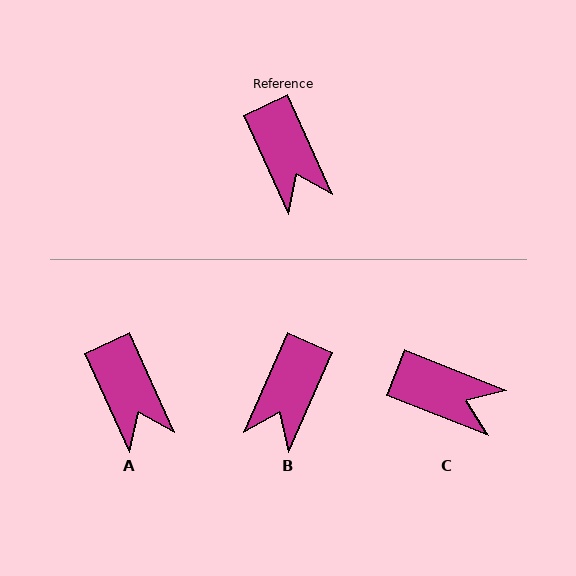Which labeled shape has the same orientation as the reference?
A.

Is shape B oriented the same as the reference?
No, it is off by about 48 degrees.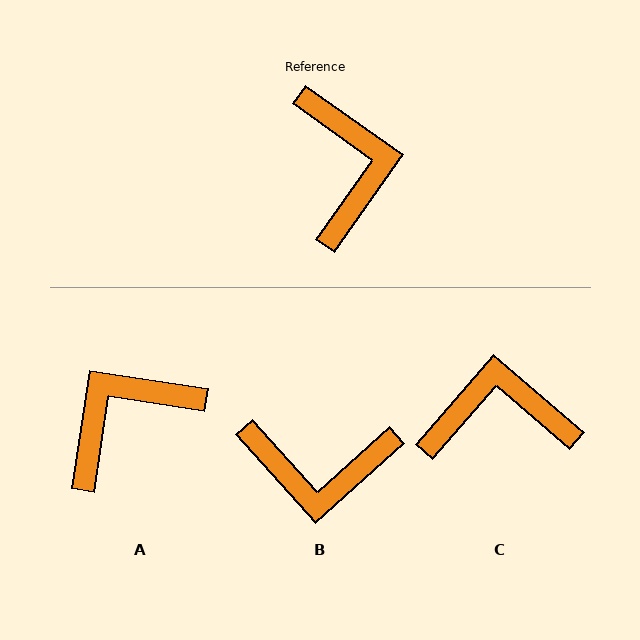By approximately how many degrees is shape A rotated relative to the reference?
Approximately 117 degrees counter-clockwise.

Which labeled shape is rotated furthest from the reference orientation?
A, about 117 degrees away.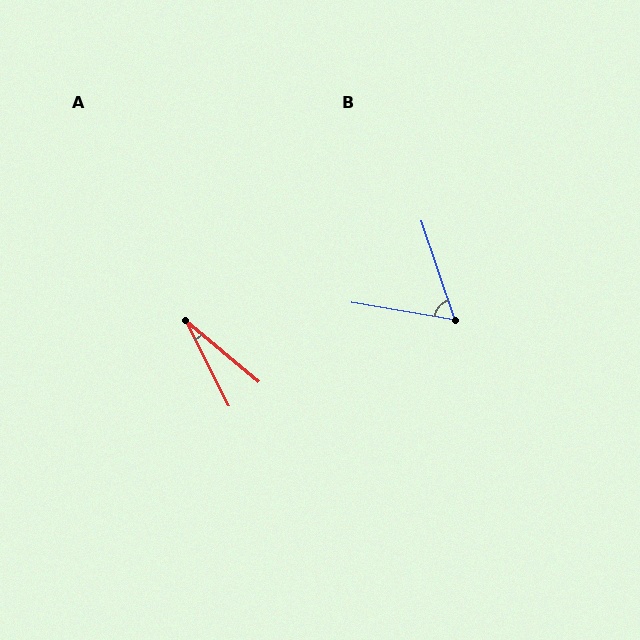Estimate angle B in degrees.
Approximately 62 degrees.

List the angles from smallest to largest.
A (23°), B (62°).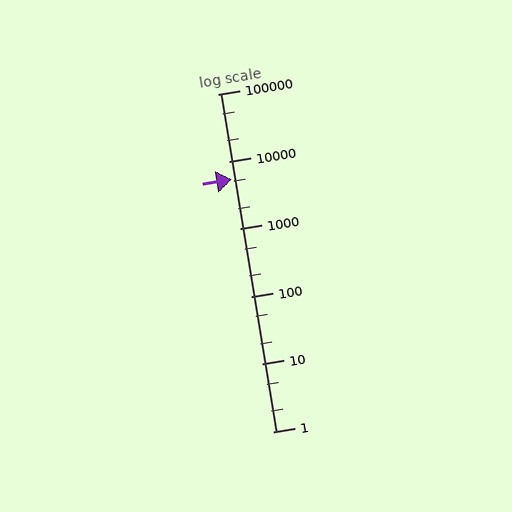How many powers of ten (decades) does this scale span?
The scale spans 5 decades, from 1 to 100000.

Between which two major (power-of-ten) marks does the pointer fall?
The pointer is between 1000 and 10000.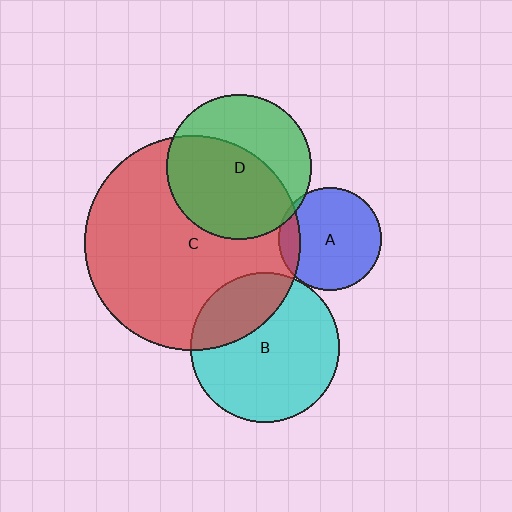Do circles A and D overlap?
Yes.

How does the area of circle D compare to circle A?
Approximately 2.0 times.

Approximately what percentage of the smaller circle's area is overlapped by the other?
Approximately 5%.